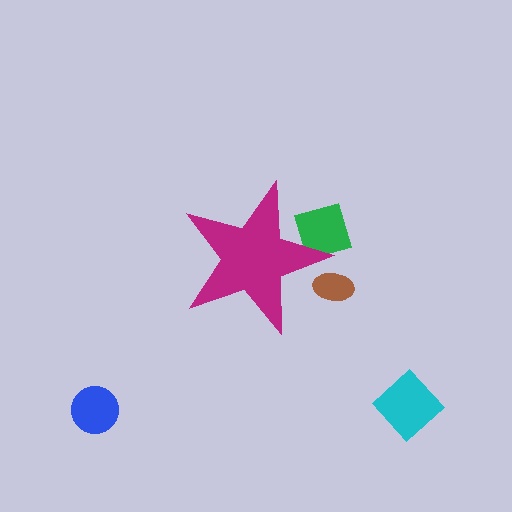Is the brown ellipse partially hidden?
Yes, the brown ellipse is partially hidden behind the magenta star.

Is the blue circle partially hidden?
No, the blue circle is fully visible.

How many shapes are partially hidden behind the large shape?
2 shapes are partially hidden.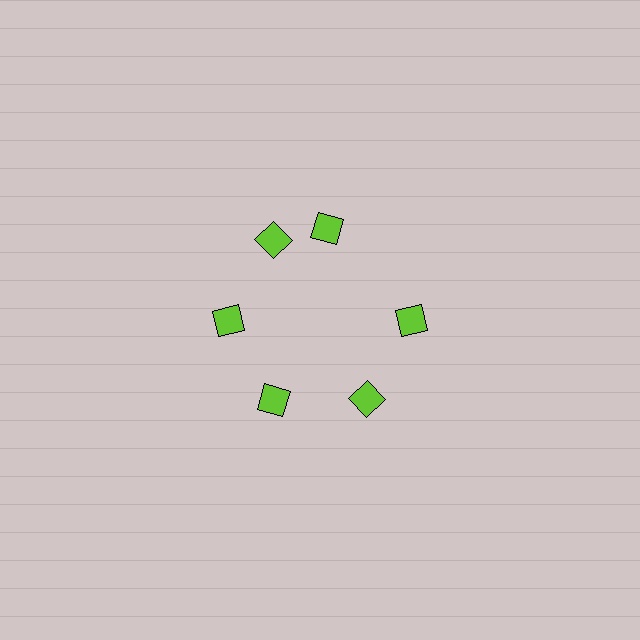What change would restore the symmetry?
The symmetry would be restored by rotating it back into even spacing with its neighbors so that all 6 diamonds sit at equal angles and equal distance from the center.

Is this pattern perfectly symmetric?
No. The 6 lime diamonds are arranged in a ring, but one element near the 1 o'clock position is rotated out of alignment along the ring, breaking the 6-fold rotational symmetry.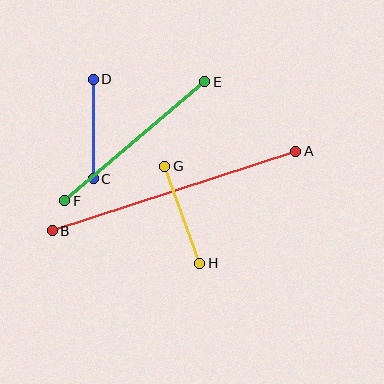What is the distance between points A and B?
The distance is approximately 256 pixels.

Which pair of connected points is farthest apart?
Points A and B are farthest apart.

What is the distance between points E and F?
The distance is approximately 183 pixels.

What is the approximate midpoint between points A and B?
The midpoint is at approximately (174, 191) pixels.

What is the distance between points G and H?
The distance is approximately 103 pixels.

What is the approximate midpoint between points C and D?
The midpoint is at approximately (93, 129) pixels.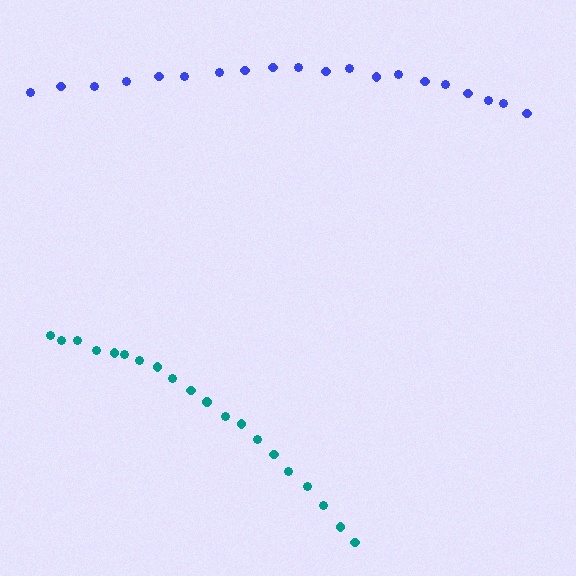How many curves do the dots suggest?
There are 2 distinct paths.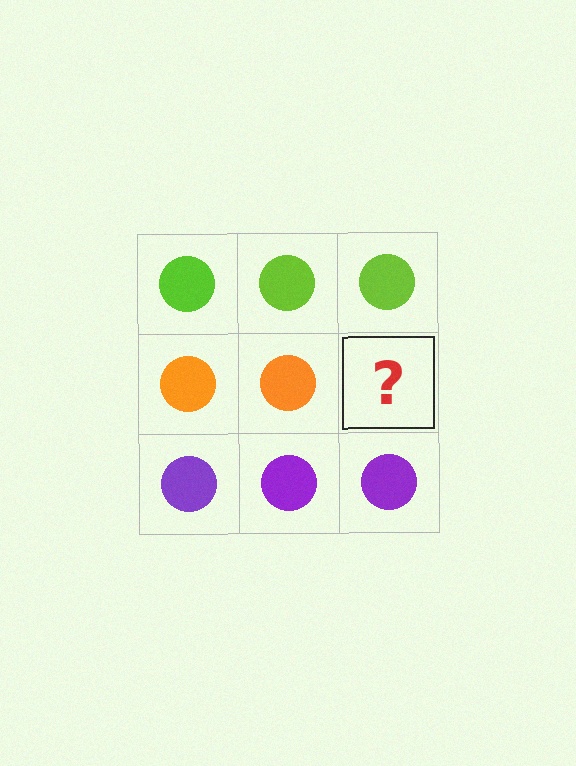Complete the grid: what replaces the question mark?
The question mark should be replaced with an orange circle.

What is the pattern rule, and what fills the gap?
The rule is that each row has a consistent color. The gap should be filled with an orange circle.